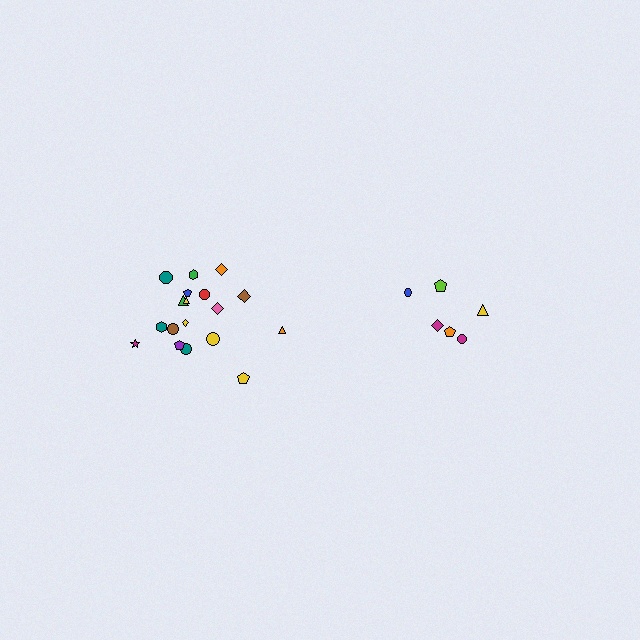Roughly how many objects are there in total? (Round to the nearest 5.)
Roughly 25 objects in total.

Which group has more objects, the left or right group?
The left group.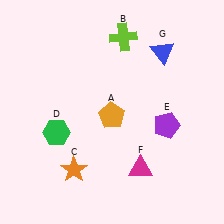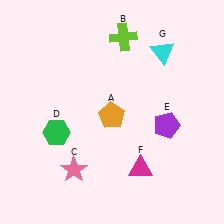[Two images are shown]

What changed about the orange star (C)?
In Image 1, C is orange. In Image 2, it changed to pink.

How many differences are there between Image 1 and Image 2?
There are 2 differences between the two images.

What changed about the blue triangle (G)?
In Image 1, G is blue. In Image 2, it changed to cyan.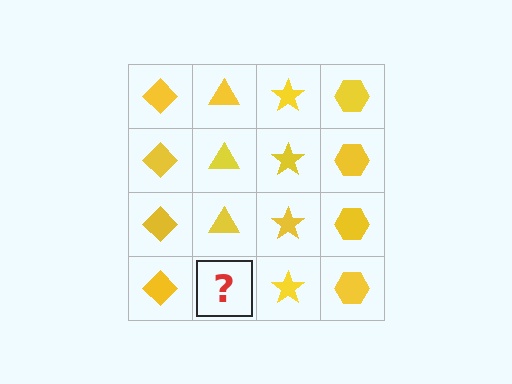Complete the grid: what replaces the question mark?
The question mark should be replaced with a yellow triangle.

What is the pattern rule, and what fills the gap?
The rule is that each column has a consistent shape. The gap should be filled with a yellow triangle.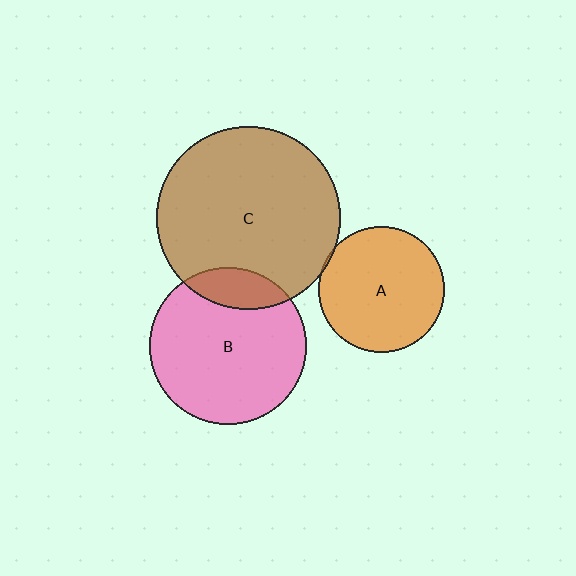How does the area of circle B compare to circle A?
Approximately 1.6 times.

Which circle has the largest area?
Circle C (brown).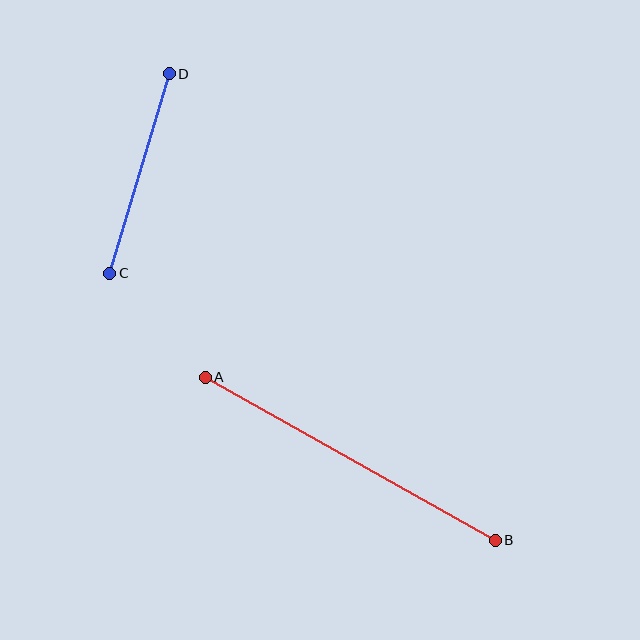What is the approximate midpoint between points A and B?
The midpoint is at approximately (350, 459) pixels.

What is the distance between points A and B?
The distance is approximately 332 pixels.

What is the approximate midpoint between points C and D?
The midpoint is at approximately (139, 173) pixels.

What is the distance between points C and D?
The distance is approximately 208 pixels.